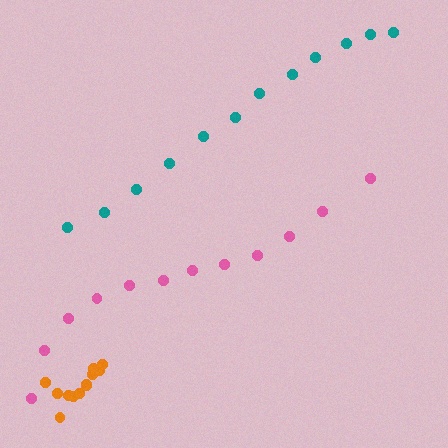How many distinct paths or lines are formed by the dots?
There are 3 distinct paths.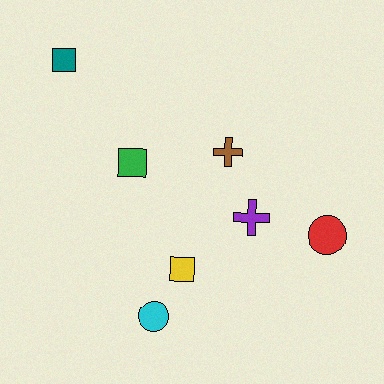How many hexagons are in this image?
There are no hexagons.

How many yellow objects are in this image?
There is 1 yellow object.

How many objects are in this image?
There are 7 objects.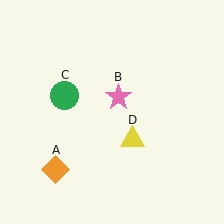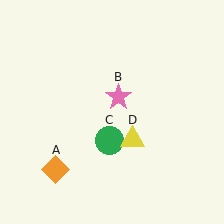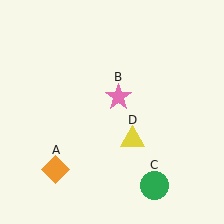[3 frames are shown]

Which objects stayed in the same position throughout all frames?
Orange diamond (object A) and pink star (object B) and yellow triangle (object D) remained stationary.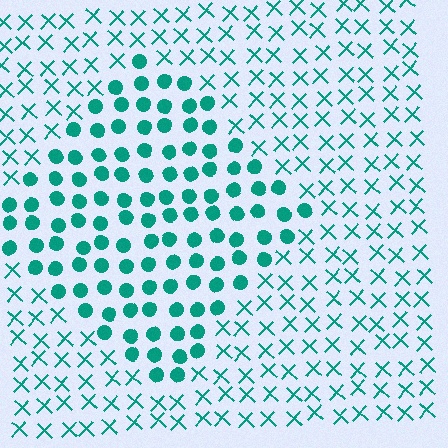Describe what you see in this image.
The image is filled with small teal elements arranged in a uniform grid. A diamond-shaped region contains circles, while the surrounding area contains X marks. The boundary is defined purely by the change in element shape.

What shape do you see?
I see a diamond.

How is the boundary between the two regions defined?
The boundary is defined by a change in element shape: circles inside vs. X marks outside. All elements share the same color and spacing.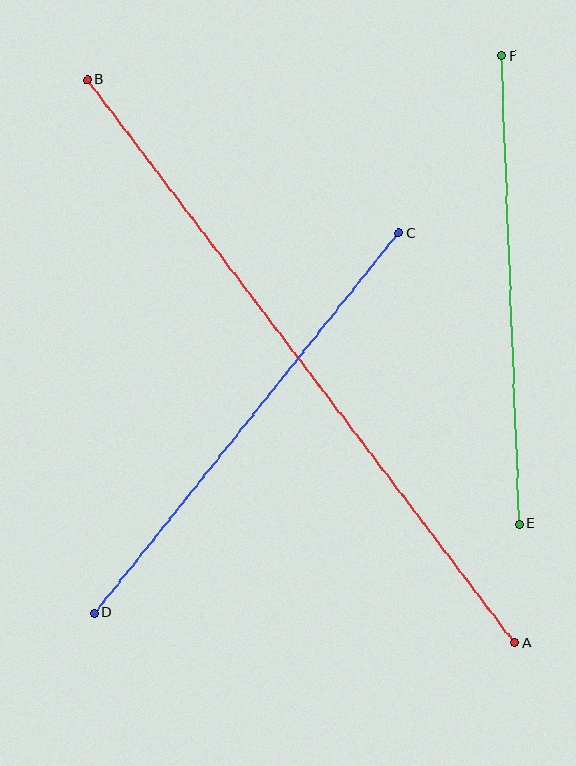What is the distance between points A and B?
The distance is approximately 707 pixels.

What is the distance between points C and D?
The distance is approximately 487 pixels.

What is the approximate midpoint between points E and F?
The midpoint is at approximately (511, 290) pixels.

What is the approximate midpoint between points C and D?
The midpoint is at approximately (246, 423) pixels.